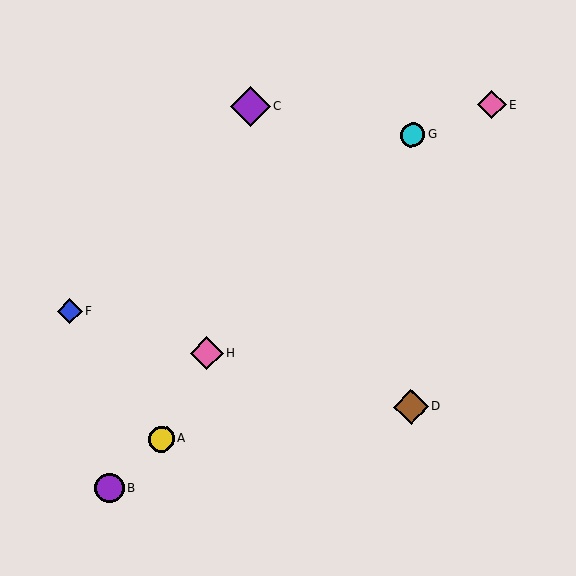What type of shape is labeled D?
Shape D is a brown diamond.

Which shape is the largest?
The purple diamond (labeled C) is the largest.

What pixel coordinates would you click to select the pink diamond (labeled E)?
Click at (492, 105) to select the pink diamond E.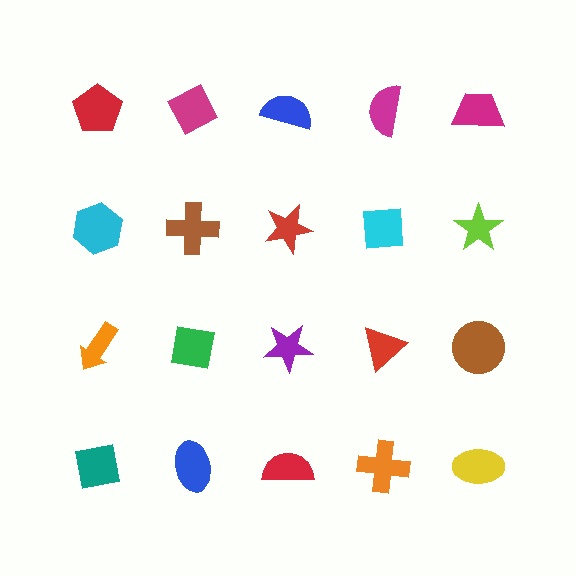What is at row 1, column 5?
A magenta trapezoid.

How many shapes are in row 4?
5 shapes.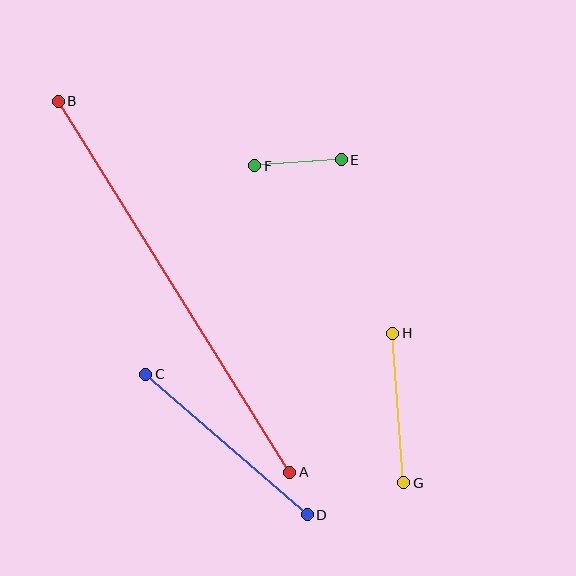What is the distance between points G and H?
The distance is approximately 150 pixels.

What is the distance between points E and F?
The distance is approximately 87 pixels.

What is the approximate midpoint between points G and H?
The midpoint is at approximately (398, 408) pixels.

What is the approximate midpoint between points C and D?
The midpoint is at approximately (226, 444) pixels.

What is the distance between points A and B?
The distance is approximately 437 pixels.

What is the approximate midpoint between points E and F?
The midpoint is at approximately (298, 163) pixels.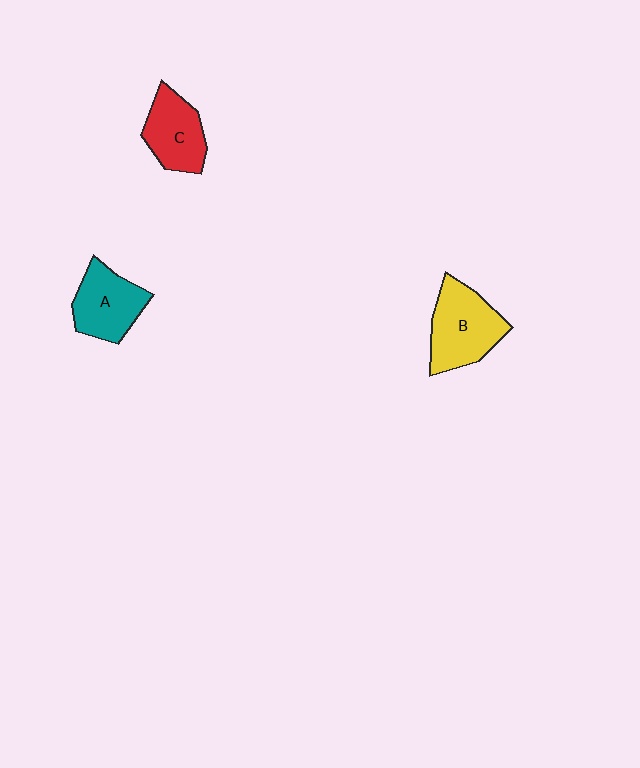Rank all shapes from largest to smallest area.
From largest to smallest: B (yellow), A (teal), C (red).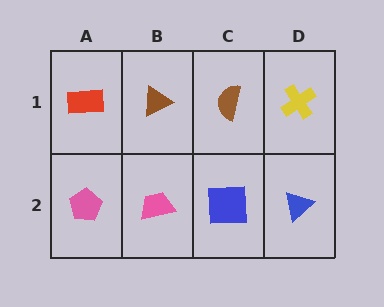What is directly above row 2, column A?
A red rectangle.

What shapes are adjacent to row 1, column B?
A pink trapezoid (row 2, column B), a red rectangle (row 1, column A), a brown semicircle (row 1, column C).